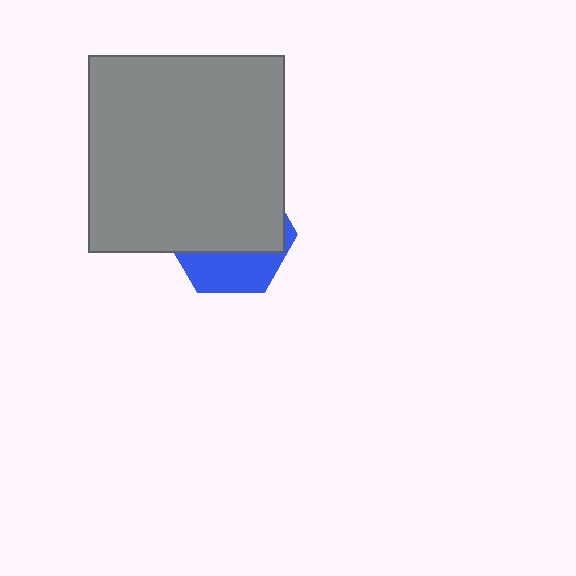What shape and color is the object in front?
The object in front is a gray rectangle.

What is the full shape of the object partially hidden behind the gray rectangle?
The partially hidden object is a blue hexagon.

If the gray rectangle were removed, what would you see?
You would see the complete blue hexagon.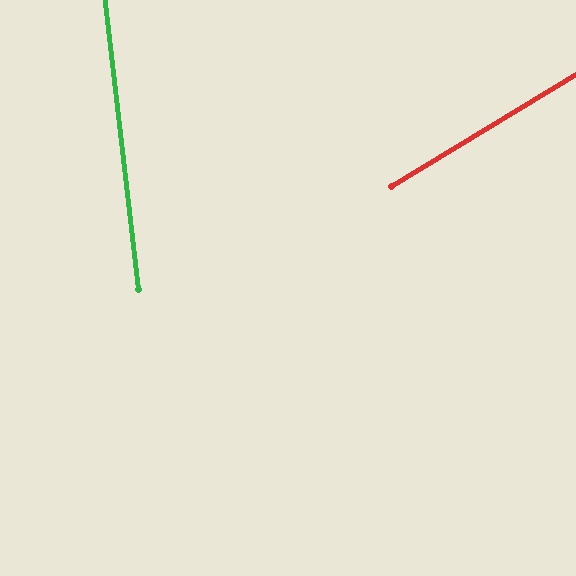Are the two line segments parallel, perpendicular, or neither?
Neither parallel nor perpendicular — they differ by about 65°.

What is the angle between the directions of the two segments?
Approximately 65 degrees.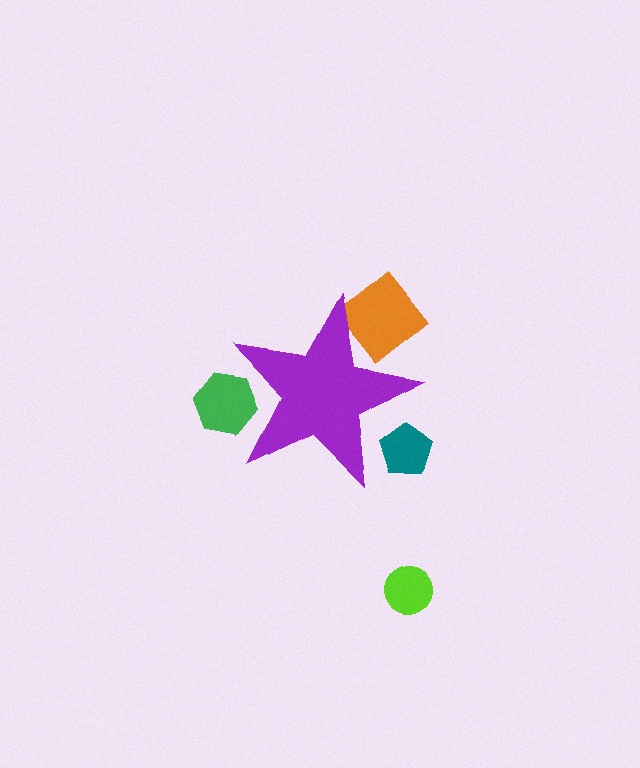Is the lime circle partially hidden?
No, the lime circle is fully visible.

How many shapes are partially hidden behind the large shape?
3 shapes are partially hidden.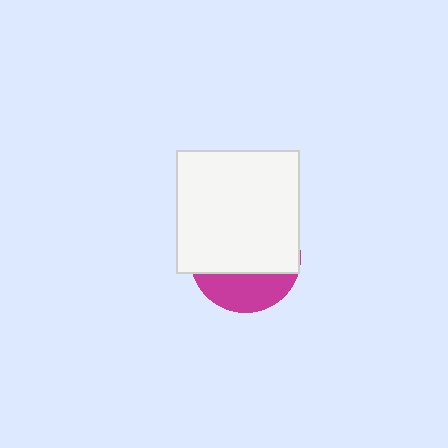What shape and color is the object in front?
The object in front is a white square.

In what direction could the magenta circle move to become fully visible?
The magenta circle could move down. That would shift it out from behind the white square entirely.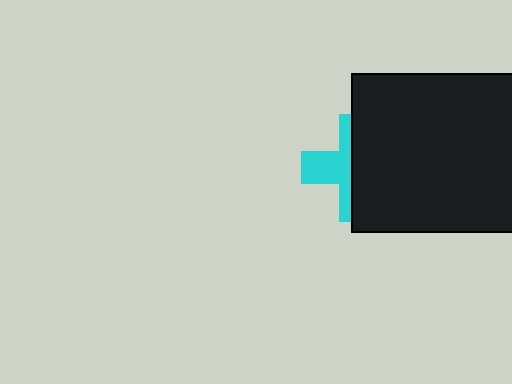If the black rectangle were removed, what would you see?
You would see the complete cyan cross.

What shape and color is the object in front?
The object in front is a black rectangle.